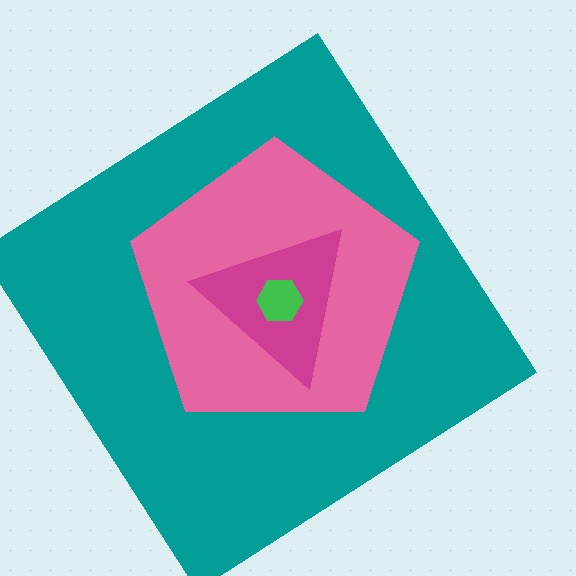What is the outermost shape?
The teal diamond.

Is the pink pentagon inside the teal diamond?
Yes.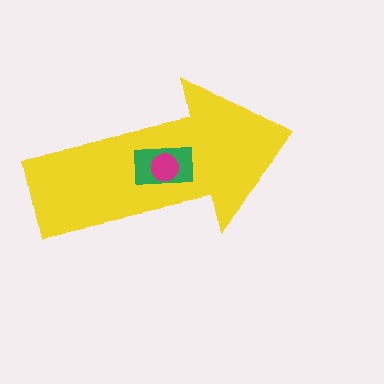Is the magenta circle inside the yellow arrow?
Yes.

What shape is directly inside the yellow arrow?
The green rectangle.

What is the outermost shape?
The yellow arrow.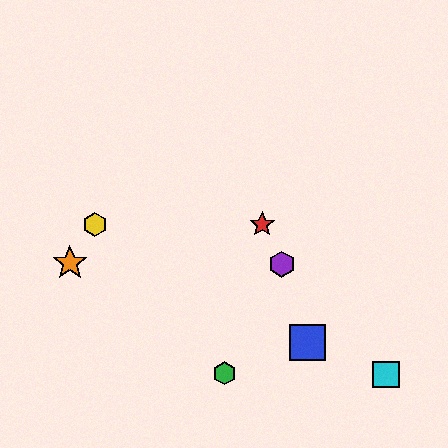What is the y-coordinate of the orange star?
The orange star is at y≈263.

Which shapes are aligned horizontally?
The red star, the yellow hexagon are aligned horizontally.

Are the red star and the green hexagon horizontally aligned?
No, the red star is at y≈225 and the green hexagon is at y≈373.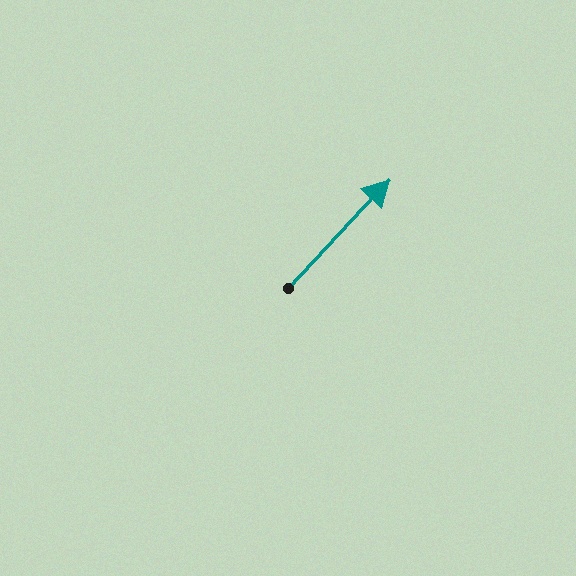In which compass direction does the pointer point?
Northeast.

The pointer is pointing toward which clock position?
Roughly 1 o'clock.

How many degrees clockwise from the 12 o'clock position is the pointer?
Approximately 43 degrees.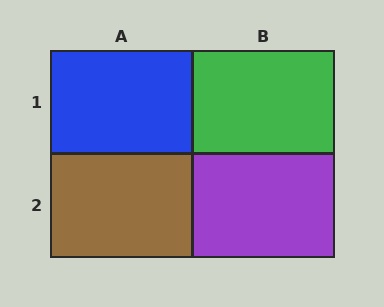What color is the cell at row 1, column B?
Green.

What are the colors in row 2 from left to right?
Brown, purple.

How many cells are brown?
1 cell is brown.